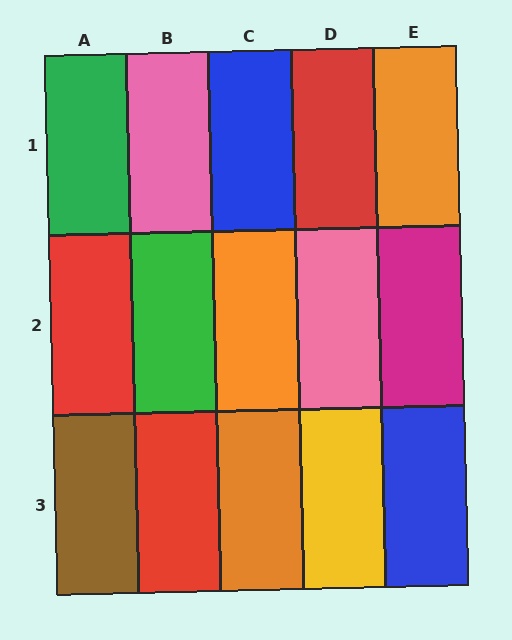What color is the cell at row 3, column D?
Yellow.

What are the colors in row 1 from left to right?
Green, pink, blue, red, orange.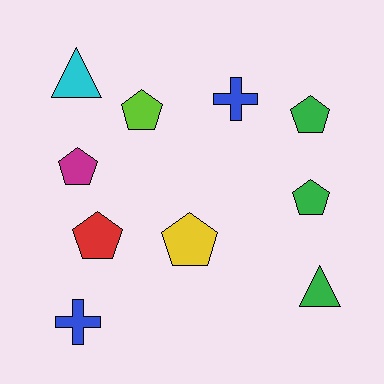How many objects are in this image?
There are 10 objects.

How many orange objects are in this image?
There are no orange objects.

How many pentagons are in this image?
There are 6 pentagons.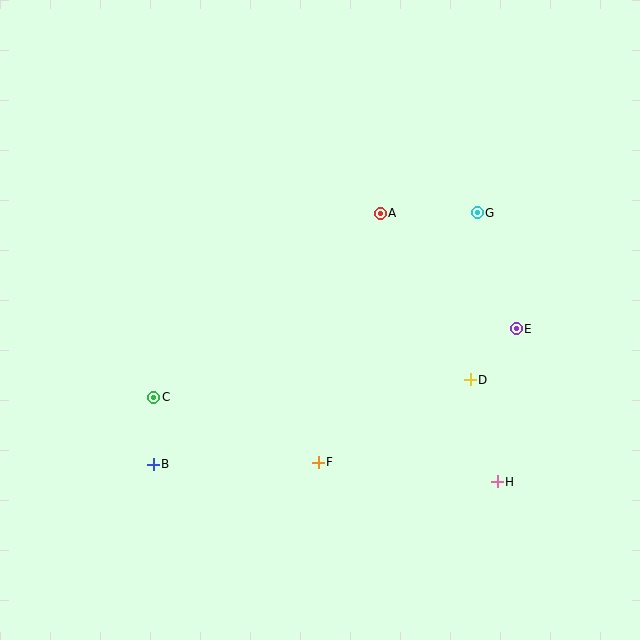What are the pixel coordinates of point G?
Point G is at (477, 213).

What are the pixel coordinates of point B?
Point B is at (153, 464).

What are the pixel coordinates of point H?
Point H is at (497, 482).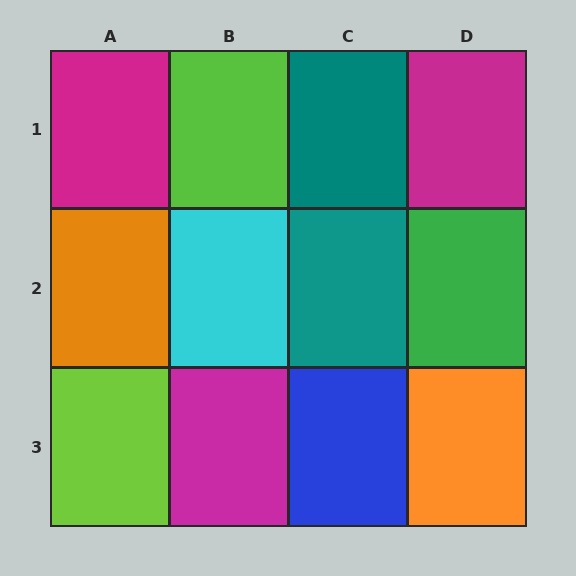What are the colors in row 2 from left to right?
Orange, cyan, teal, green.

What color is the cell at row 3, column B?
Magenta.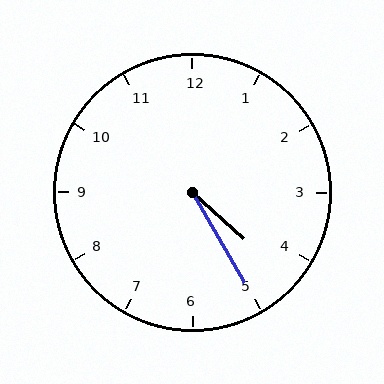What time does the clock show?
4:25.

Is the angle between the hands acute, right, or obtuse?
It is acute.